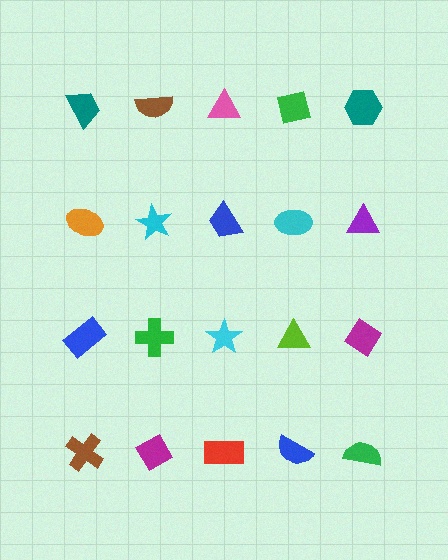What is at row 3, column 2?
A green cross.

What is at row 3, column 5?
A magenta diamond.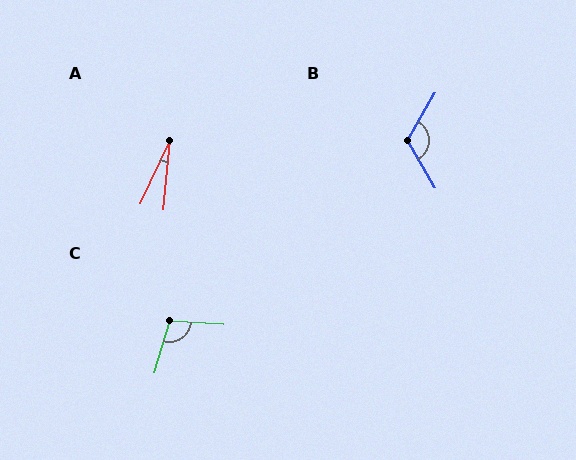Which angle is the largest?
B, at approximately 120 degrees.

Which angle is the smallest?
A, at approximately 20 degrees.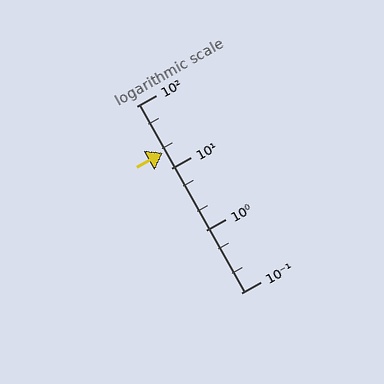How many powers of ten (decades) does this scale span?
The scale spans 3 decades, from 0.1 to 100.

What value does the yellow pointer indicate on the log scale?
The pointer indicates approximately 18.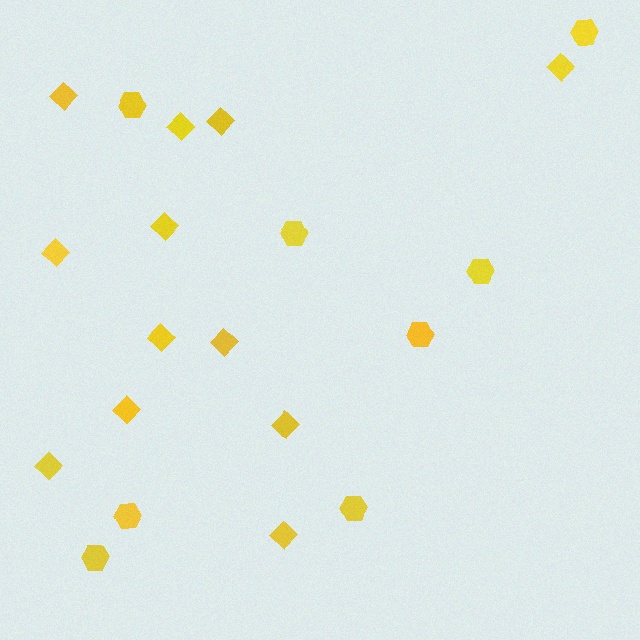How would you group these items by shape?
There are 2 groups: one group of diamonds (12) and one group of hexagons (8).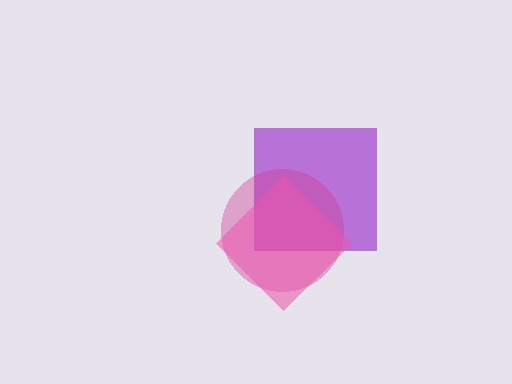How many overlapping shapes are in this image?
There are 3 overlapping shapes in the image.